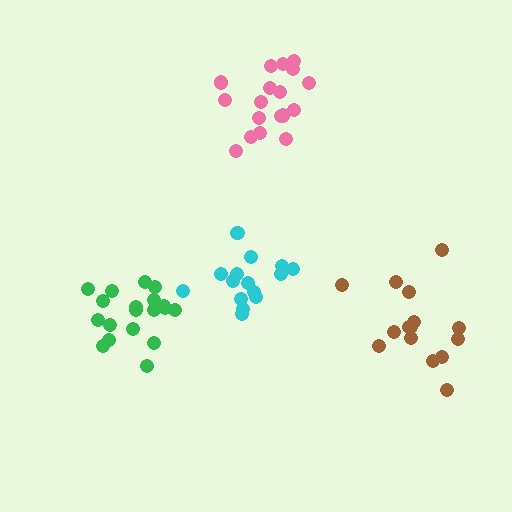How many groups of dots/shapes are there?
There are 4 groups.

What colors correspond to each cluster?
The clusters are colored: cyan, green, brown, pink.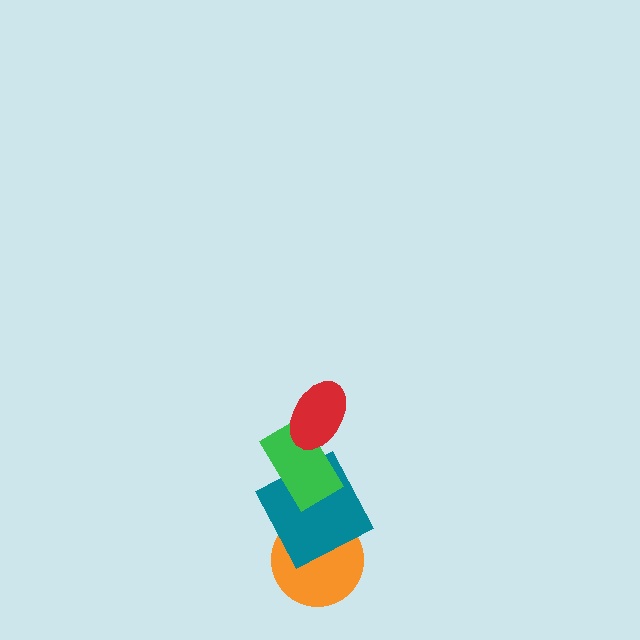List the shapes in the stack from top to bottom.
From top to bottom: the red ellipse, the green rectangle, the teal square, the orange circle.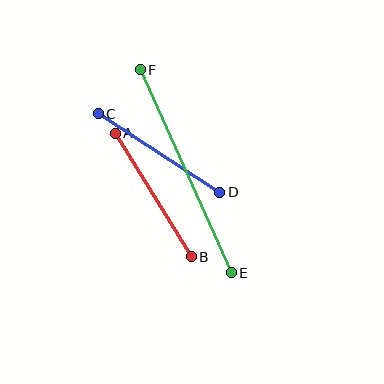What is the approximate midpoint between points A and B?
The midpoint is at approximately (153, 195) pixels.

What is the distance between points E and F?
The distance is approximately 222 pixels.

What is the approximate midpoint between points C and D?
The midpoint is at approximately (159, 153) pixels.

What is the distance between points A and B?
The distance is approximately 145 pixels.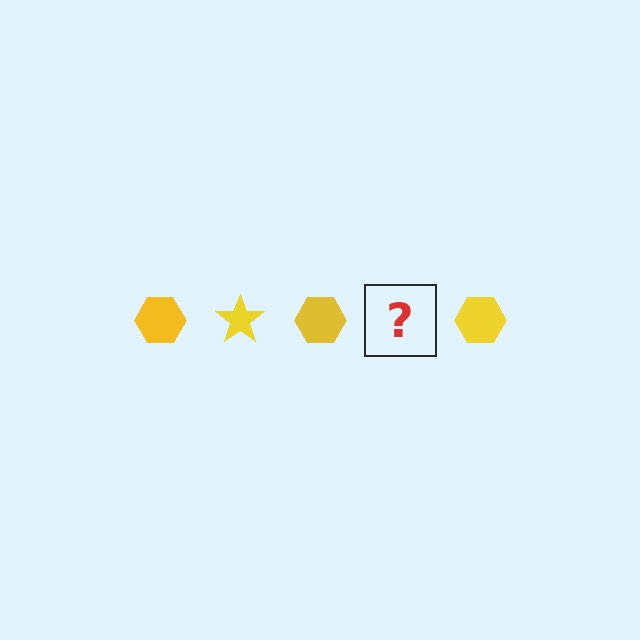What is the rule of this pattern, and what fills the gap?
The rule is that the pattern cycles through hexagon, star shapes in yellow. The gap should be filled with a yellow star.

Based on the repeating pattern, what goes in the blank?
The blank should be a yellow star.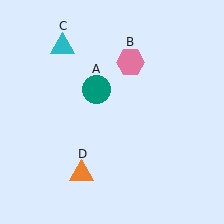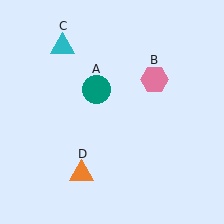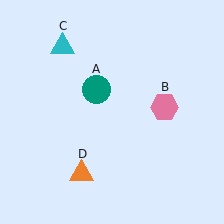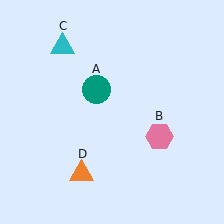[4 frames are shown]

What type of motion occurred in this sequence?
The pink hexagon (object B) rotated clockwise around the center of the scene.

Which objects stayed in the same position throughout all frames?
Teal circle (object A) and cyan triangle (object C) and orange triangle (object D) remained stationary.